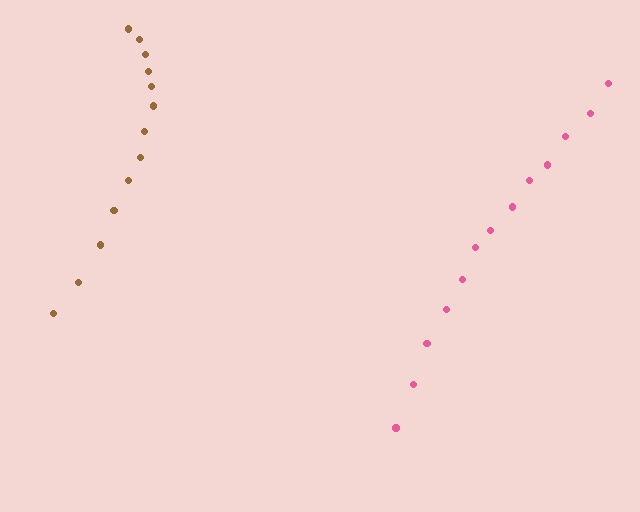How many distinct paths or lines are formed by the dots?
There are 2 distinct paths.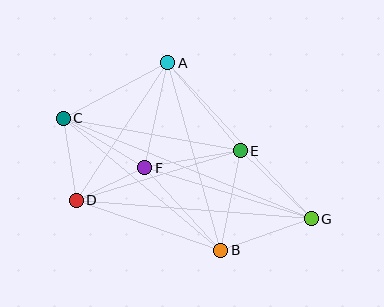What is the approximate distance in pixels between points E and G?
The distance between E and G is approximately 98 pixels.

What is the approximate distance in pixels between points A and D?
The distance between A and D is approximately 165 pixels.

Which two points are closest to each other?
Points D and F are closest to each other.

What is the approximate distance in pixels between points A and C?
The distance between A and C is approximately 119 pixels.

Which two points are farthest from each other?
Points C and G are farthest from each other.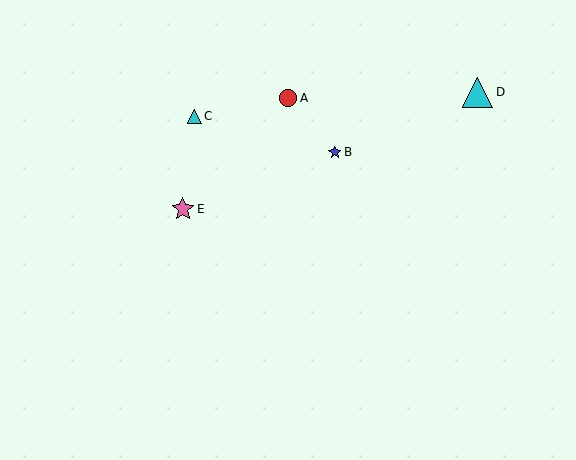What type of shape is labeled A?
Shape A is a red circle.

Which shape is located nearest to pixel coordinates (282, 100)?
The red circle (labeled A) at (288, 98) is nearest to that location.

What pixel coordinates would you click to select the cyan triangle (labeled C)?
Click at (194, 116) to select the cyan triangle C.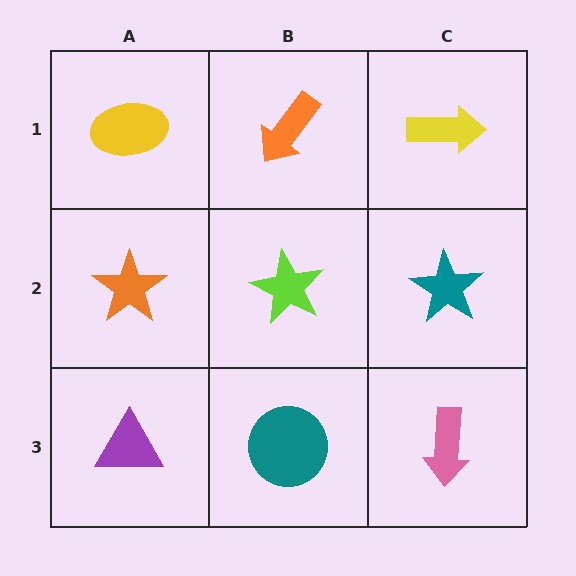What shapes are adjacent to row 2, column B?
An orange arrow (row 1, column B), a teal circle (row 3, column B), an orange star (row 2, column A), a teal star (row 2, column C).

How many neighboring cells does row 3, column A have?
2.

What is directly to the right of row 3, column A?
A teal circle.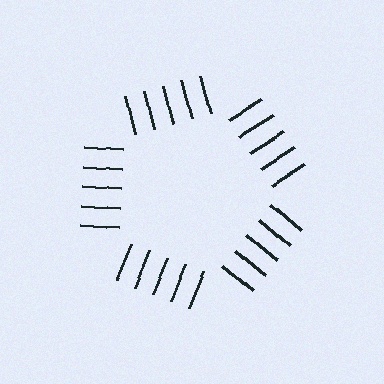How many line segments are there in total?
25 — 5 along each of the 5 edges.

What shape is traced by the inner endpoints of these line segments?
An illusory pentagon — the line segments terminate on its edges but no continuous stroke is drawn.